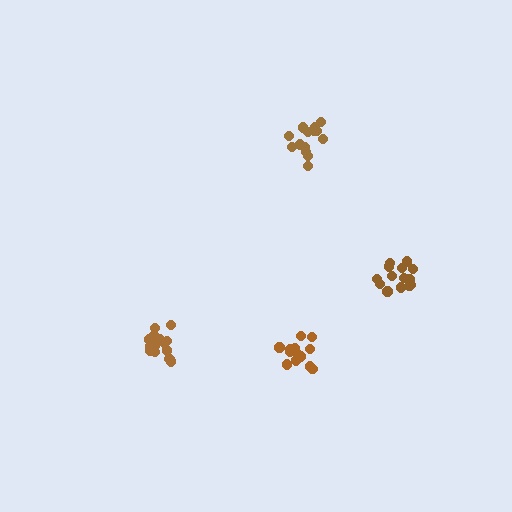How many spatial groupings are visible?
There are 4 spatial groupings.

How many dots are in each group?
Group 1: 14 dots, Group 2: 15 dots, Group 3: 19 dots, Group 4: 13 dots (61 total).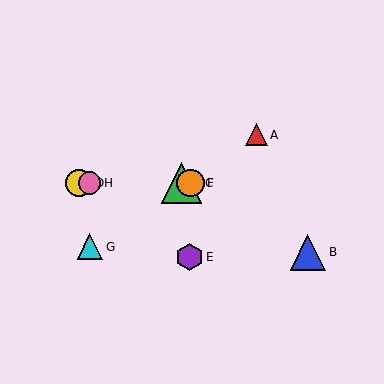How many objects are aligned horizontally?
4 objects (C, D, F, H) are aligned horizontally.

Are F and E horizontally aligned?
No, F is at y≈183 and E is at y≈257.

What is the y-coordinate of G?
Object G is at y≈247.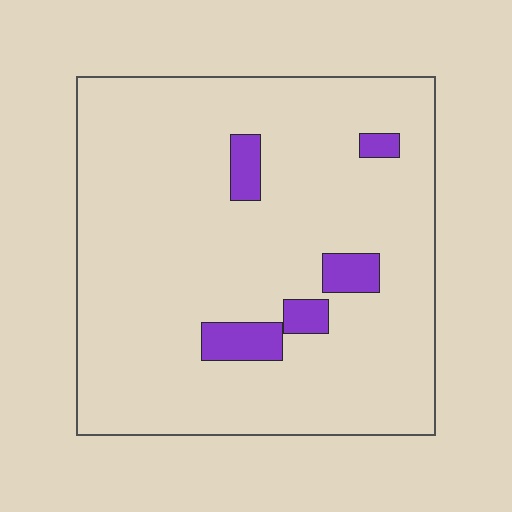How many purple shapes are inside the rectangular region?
5.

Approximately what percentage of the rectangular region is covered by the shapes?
Approximately 10%.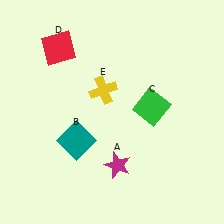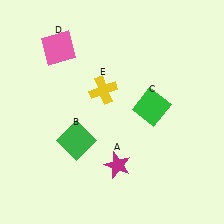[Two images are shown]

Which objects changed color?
B changed from teal to green. D changed from red to pink.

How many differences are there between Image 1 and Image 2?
There are 2 differences between the two images.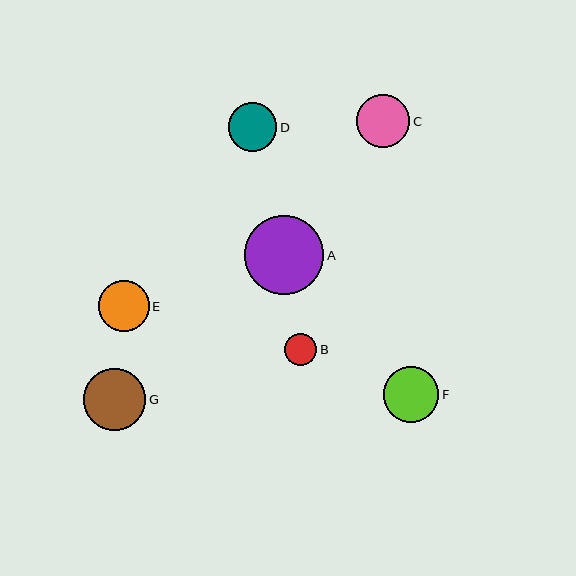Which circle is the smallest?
Circle B is the smallest with a size of approximately 32 pixels.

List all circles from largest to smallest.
From largest to smallest: A, G, F, C, E, D, B.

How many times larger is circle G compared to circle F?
Circle G is approximately 1.1 times the size of circle F.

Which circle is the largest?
Circle A is the largest with a size of approximately 79 pixels.